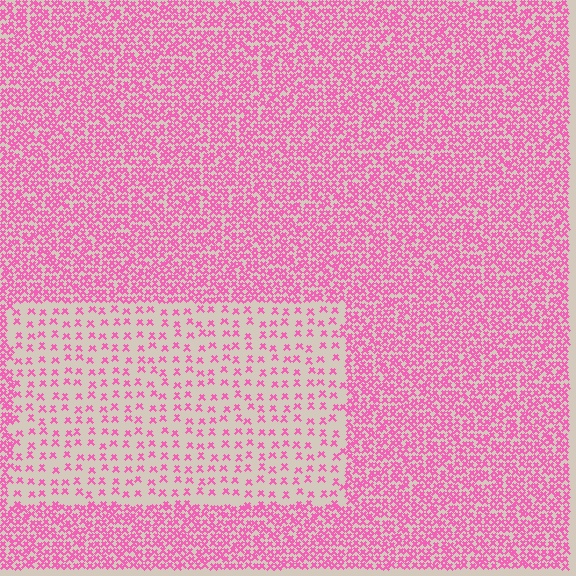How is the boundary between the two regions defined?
The boundary is defined by a change in element density (approximately 2.8x ratio). All elements are the same color, size, and shape.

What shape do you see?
I see a rectangle.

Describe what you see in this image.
The image contains small pink elements arranged at two different densities. A rectangle-shaped region is visible where the elements are less densely packed than the surrounding area.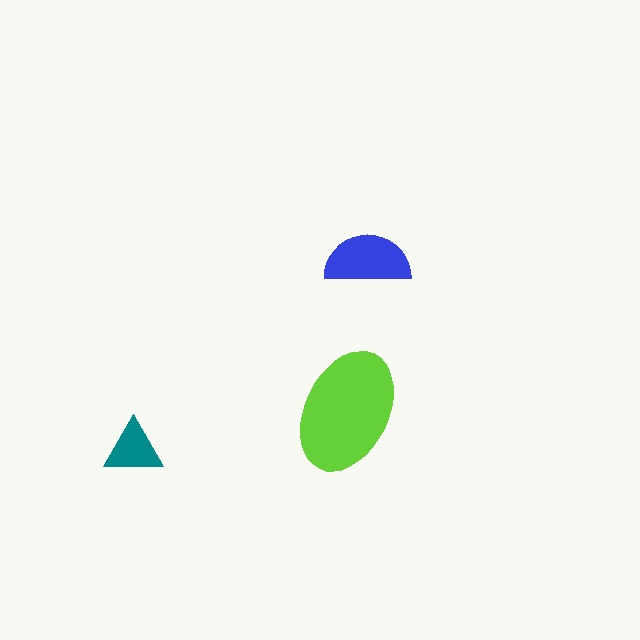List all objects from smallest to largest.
The teal triangle, the blue semicircle, the lime ellipse.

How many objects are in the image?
There are 3 objects in the image.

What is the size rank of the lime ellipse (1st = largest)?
1st.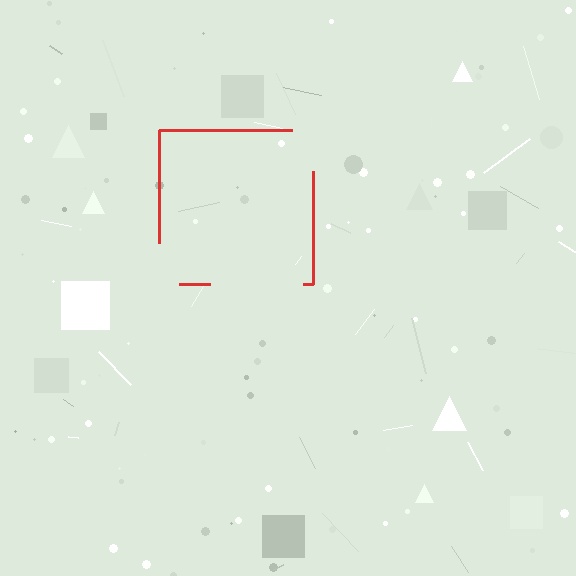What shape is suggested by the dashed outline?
The dashed outline suggests a square.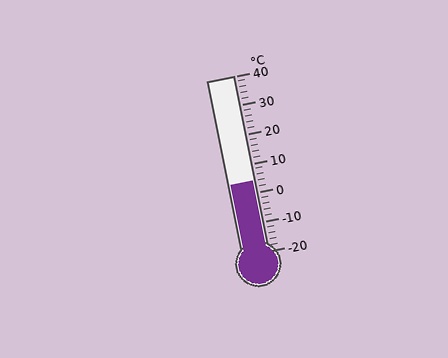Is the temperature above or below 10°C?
The temperature is below 10°C.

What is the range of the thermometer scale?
The thermometer scale ranges from -20°C to 40°C.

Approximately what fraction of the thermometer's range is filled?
The thermometer is filled to approximately 40% of its range.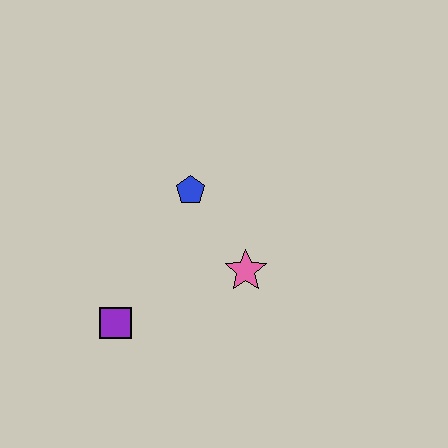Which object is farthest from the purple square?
The blue pentagon is farthest from the purple square.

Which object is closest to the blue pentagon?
The pink star is closest to the blue pentagon.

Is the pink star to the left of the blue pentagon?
No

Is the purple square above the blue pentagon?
No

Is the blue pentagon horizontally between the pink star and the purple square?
Yes